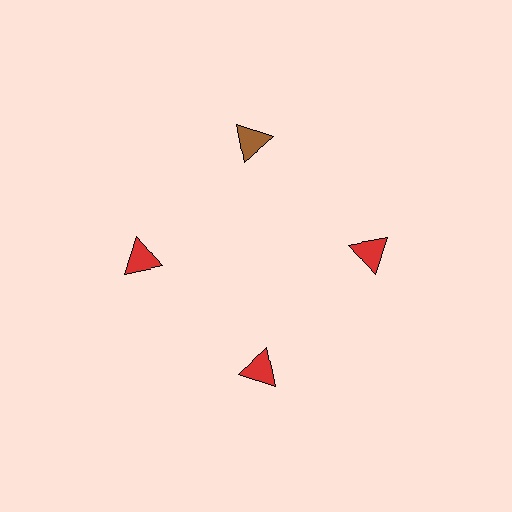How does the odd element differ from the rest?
It has a different color: brown instead of red.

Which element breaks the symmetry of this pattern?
The brown triangle at roughly the 12 o'clock position breaks the symmetry. All other shapes are red triangles.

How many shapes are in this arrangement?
There are 4 shapes arranged in a ring pattern.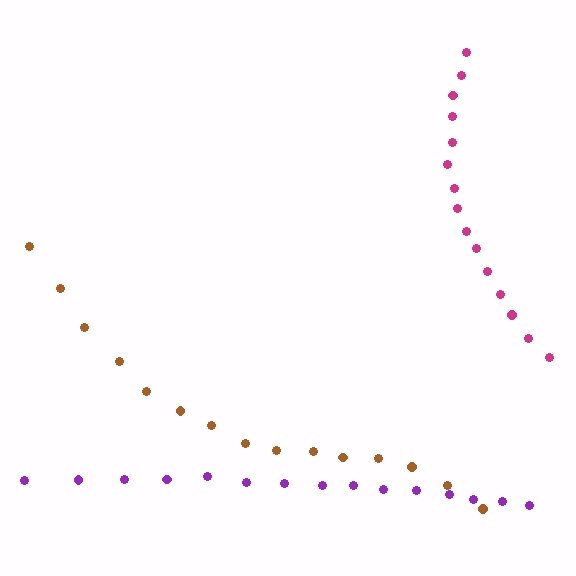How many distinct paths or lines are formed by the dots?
There are 3 distinct paths.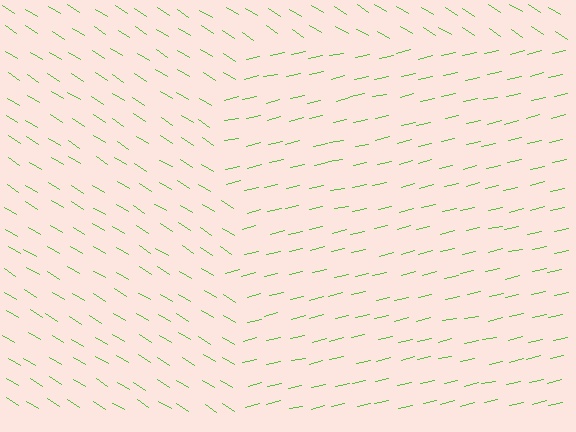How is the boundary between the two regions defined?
The boundary is defined purely by a change in line orientation (approximately 45 degrees difference). All lines are the same color and thickness.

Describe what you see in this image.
The image is filled with small lime line segments. A rectangle region in the image has lines oriented differently from the surrounding lines, creating a visible texture boundary.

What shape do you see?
I see a rectangle.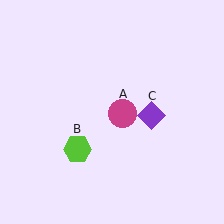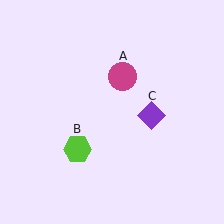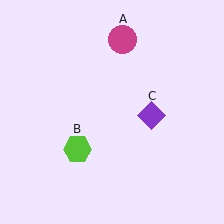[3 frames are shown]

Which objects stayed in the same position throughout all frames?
Lime hexagon (object B) and purple diamond (object C) remained stationary.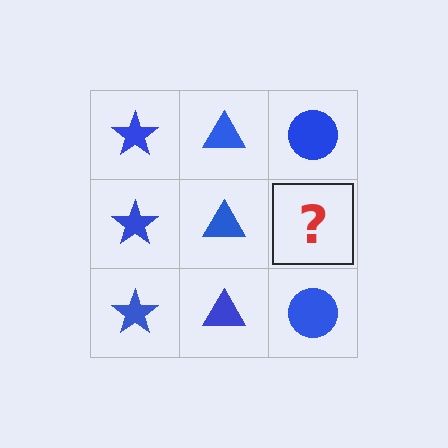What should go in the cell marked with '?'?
The missing cell should contain a blue circle.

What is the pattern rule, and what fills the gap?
The rule is that each column has a consistent shape. The gap should be filled with a blue circle.